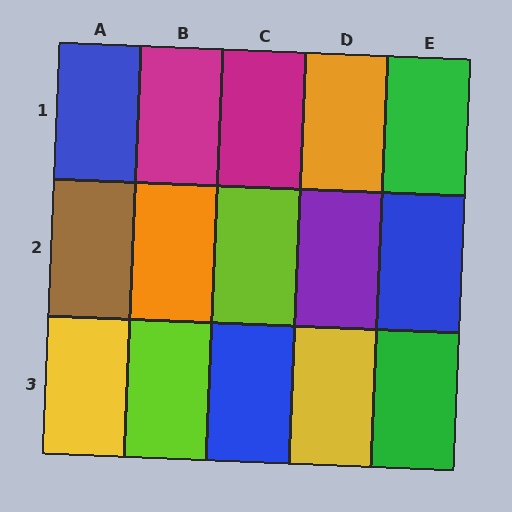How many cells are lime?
2 cells are lime.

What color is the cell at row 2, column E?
Blue.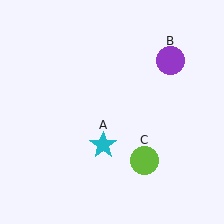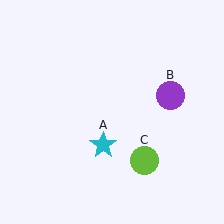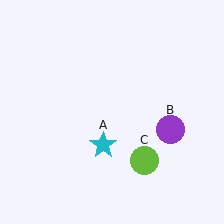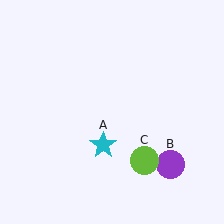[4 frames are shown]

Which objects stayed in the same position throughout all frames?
Cyan star (object A) and lime circle (object C) remained stationary.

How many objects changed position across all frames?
1 object changed position: purple circle (object B).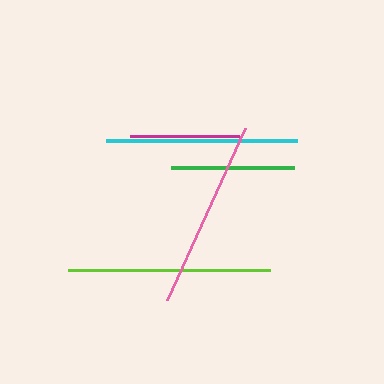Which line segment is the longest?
The lime line is the longest at approximately 202 pixels.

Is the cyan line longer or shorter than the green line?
The cyan line is longer than the green line.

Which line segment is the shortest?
The magenta line is the shortest at approximately 109 pixels.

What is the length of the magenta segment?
The magenta segment is approximately 109 pixels long.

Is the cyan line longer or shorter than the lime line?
The lime line is longer than the cyan line.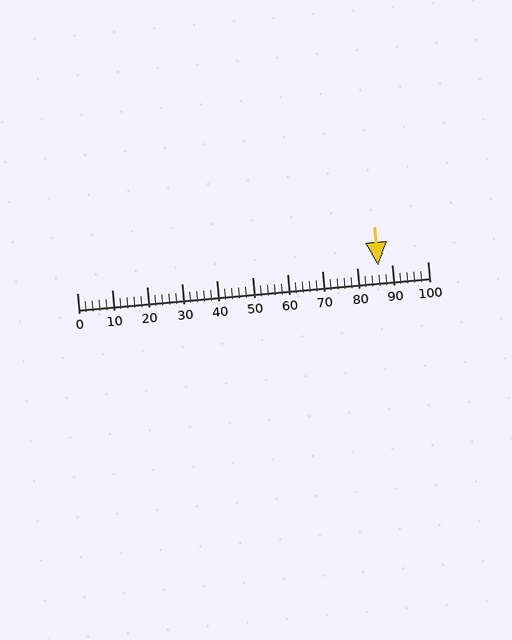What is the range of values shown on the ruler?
The ruler shows values from 0 to 100.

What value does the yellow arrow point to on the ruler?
The yellow arrow points to approximately 86.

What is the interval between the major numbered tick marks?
The major tick marks are spaced 10 units apart.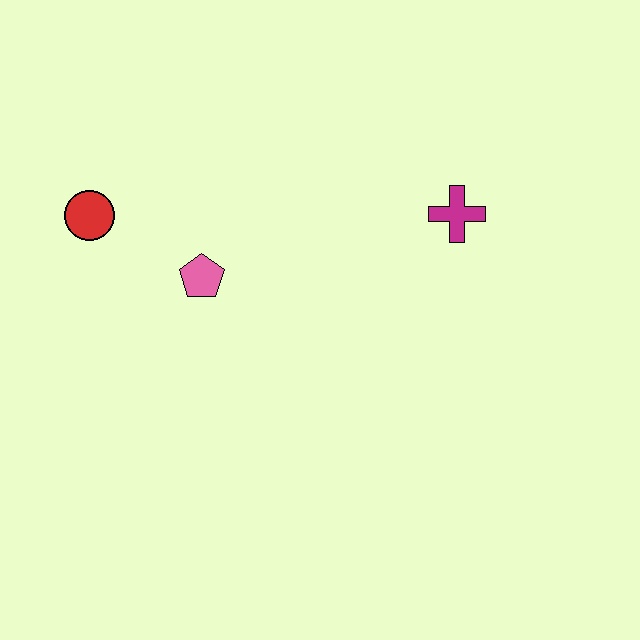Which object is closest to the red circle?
The pink pentagon is closest to the red circle.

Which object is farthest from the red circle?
The magenta cross is farthest from the red circle.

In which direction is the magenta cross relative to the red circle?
The magenta cross is to the right of the red circle.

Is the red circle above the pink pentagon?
Yes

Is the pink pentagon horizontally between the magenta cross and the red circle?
Yes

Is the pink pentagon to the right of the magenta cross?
No